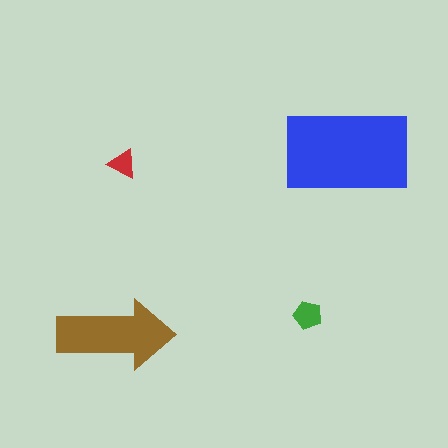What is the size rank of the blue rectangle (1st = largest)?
1st.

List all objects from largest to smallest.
The blue rectangle, the brown arrow, the green pentagon, the red triangle.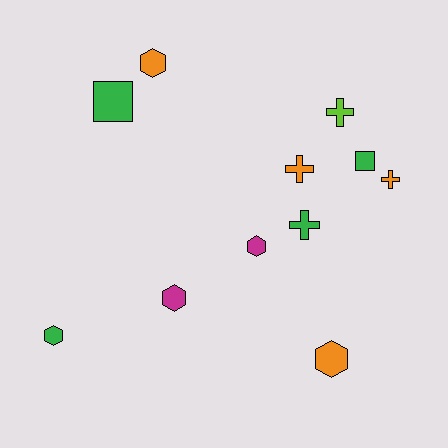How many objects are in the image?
There are 11 objects.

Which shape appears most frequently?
Hexagon, with 5 objects.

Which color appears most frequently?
Green, with 4 objects.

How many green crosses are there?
There is 1 green cross.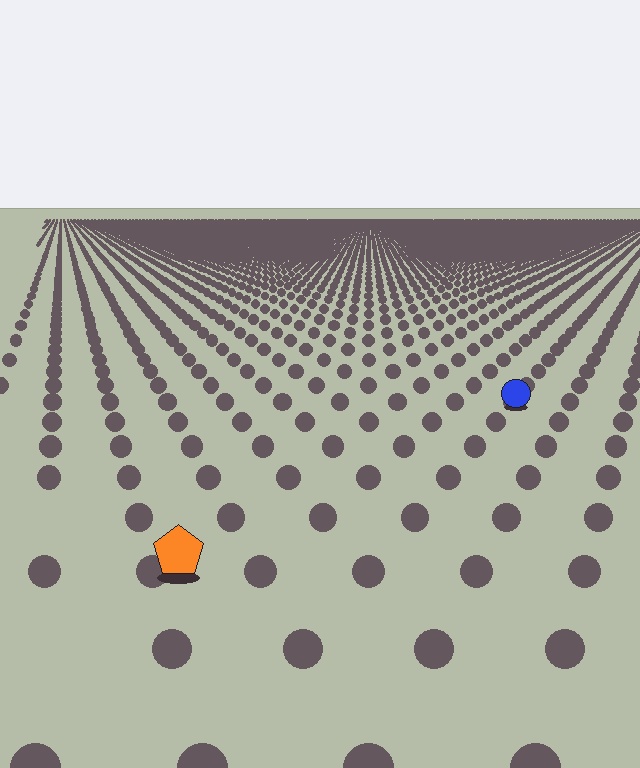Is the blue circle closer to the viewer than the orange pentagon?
No. The orange pentagon is closer — you can tell from the texture gradient: the ground texture is coarser near it.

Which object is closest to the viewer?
The orange pentagon is closest. The texture marks near it are larger and more spread out.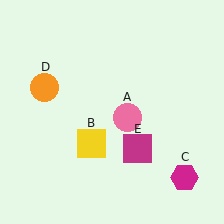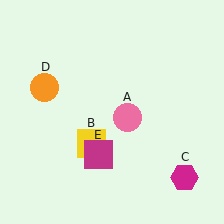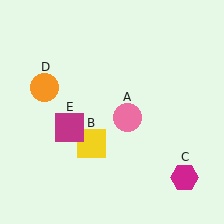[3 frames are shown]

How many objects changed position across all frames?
1 object changed position: magenta square (object E).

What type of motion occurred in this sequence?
The magenta square (object E) rotated clockwise around the center of the scene.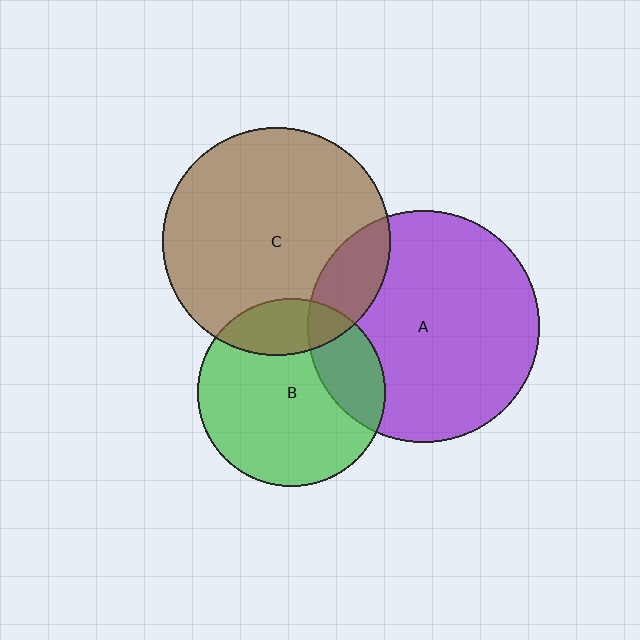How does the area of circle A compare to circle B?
Approximately 1.5 times.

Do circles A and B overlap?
Yes.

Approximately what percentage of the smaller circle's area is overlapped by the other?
Approximately 25%.